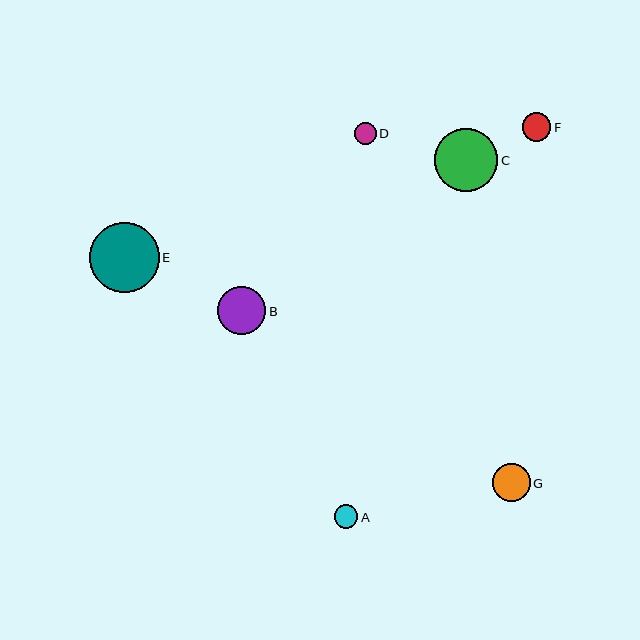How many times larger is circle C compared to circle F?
Circle C is approximately 2.2 times the size of circle F.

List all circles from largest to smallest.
From largest to smallest: E, C, B, G, F, A, D.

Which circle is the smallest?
Circle D is the smallest with a size of approximately 22 pixels.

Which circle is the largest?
Circle E is the largest with a size of approximately 70 pixels.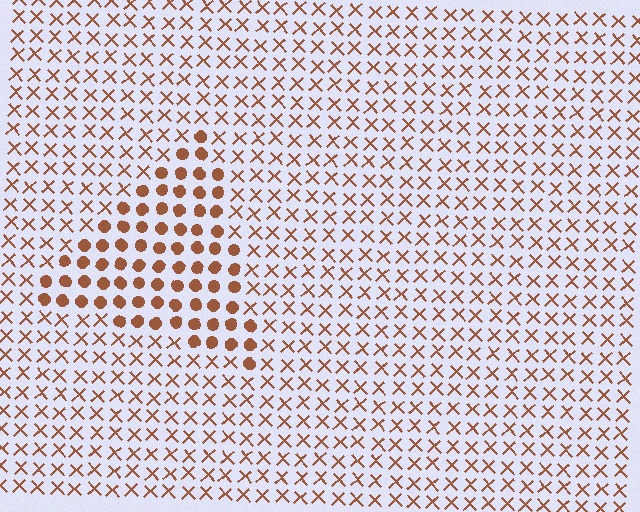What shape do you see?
I see a triangle.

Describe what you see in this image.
The image is filled with small brown elements arranged in a uniform grid. A triangle-shaped region contains circles, while the surrounding area contains X marks. The boundary is defined purely by the change in element shape.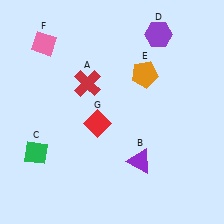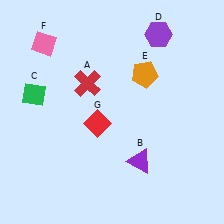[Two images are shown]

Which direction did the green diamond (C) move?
The green diamond (C) moved up.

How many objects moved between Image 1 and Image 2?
1 object moved between the two images.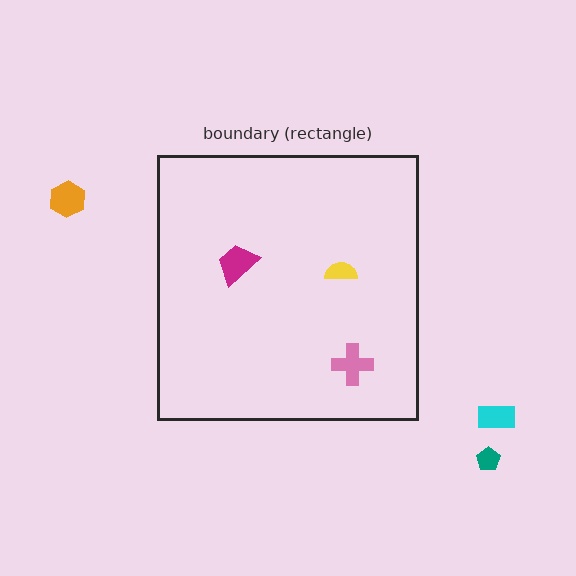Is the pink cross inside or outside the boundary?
Inside.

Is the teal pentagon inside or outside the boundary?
Outside.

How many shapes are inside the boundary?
3 inside, 3 outside.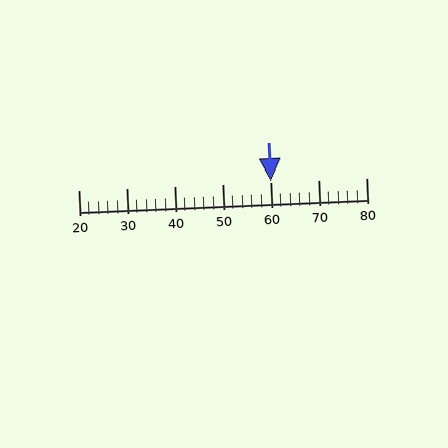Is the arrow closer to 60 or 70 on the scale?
The arrow is closer to 60.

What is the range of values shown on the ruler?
The ruler shows values from 20 to 80.